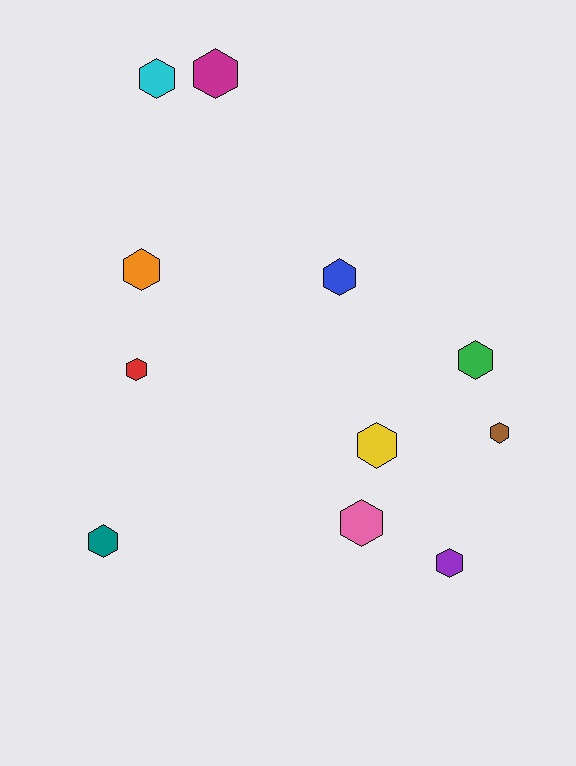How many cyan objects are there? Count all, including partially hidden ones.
There is 1 cyan object.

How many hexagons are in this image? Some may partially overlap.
There are 11 hexagons.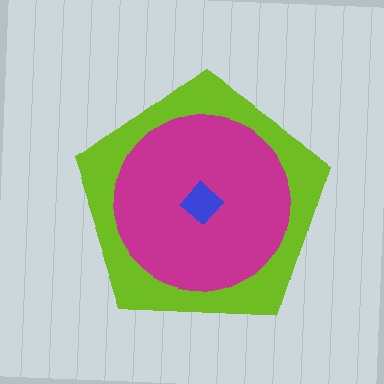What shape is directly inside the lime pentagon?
The magenta circle.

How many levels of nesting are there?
3.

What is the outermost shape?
The lime pentagon.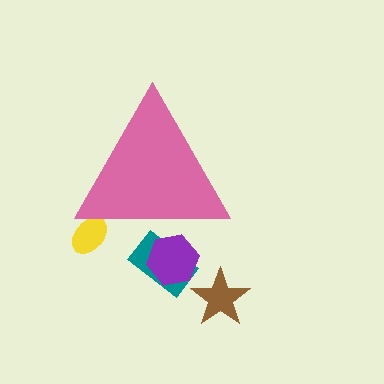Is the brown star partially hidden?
No, the brown star is fully visible.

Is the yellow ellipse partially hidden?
Yes, the yellow ellipse is partially hidden behind the pink triangle.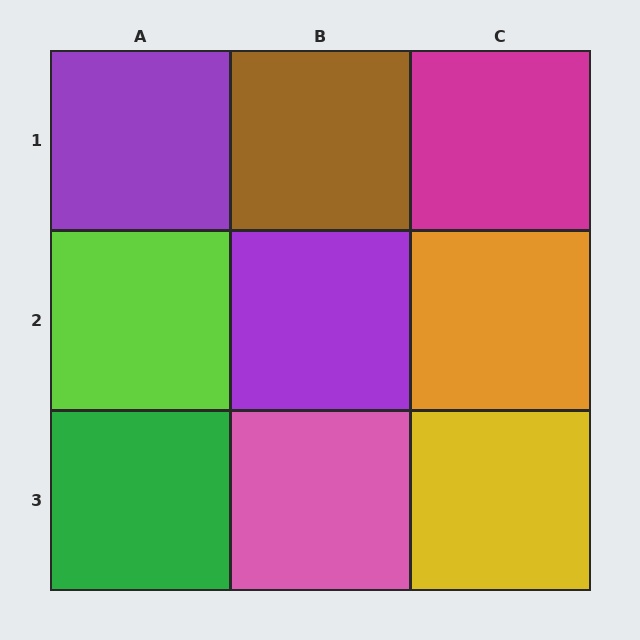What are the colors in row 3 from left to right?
Green, pink, yellow.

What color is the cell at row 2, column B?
Purple.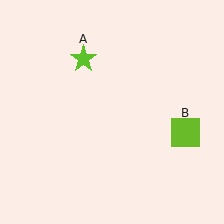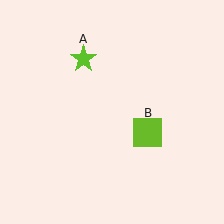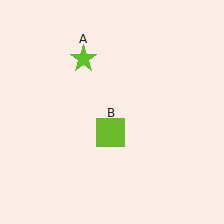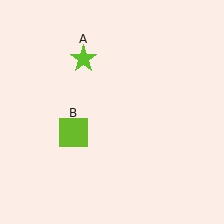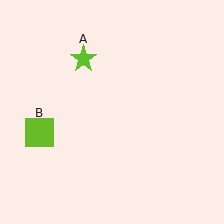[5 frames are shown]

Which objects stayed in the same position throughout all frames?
Lime star (object A) remained stationary.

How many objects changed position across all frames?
1 object changed position: lime square (object B).